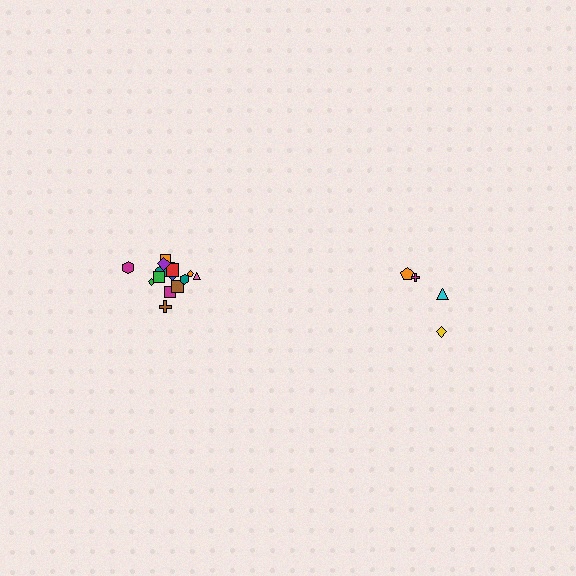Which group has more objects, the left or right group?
The left group.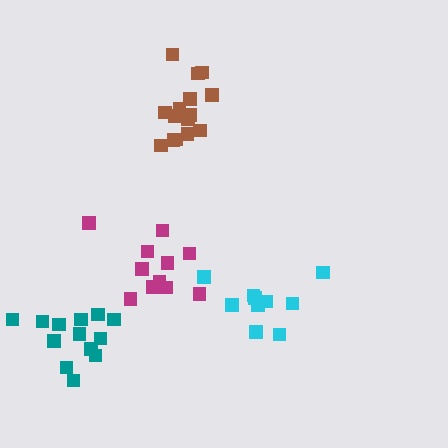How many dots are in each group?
Group 1: 15 dots, Group 2: 10 dots, Group 3: 13 dots, Group 4: 11 dots (49 total).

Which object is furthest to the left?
The teal cluster is leftmost.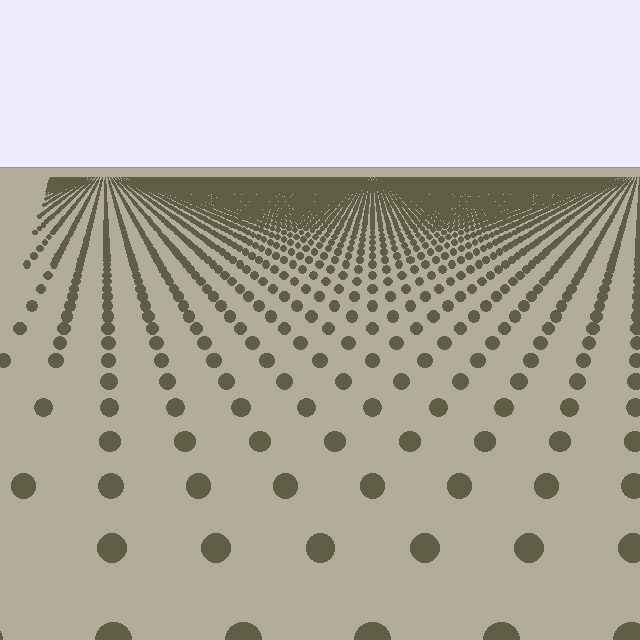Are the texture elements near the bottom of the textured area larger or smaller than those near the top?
Larger. Near the bottom, elements are closer to the viewer and appear at a bigger on-screen size.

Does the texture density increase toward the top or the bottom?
Density increases toward the top.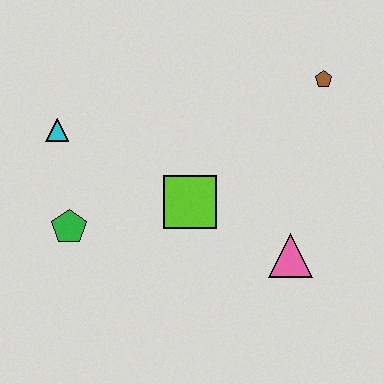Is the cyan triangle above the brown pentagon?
No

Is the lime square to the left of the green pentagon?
No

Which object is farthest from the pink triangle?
The cyan triangle is farthest from the pink triangle.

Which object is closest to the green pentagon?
The cyan triangle is closest to the green pentagon.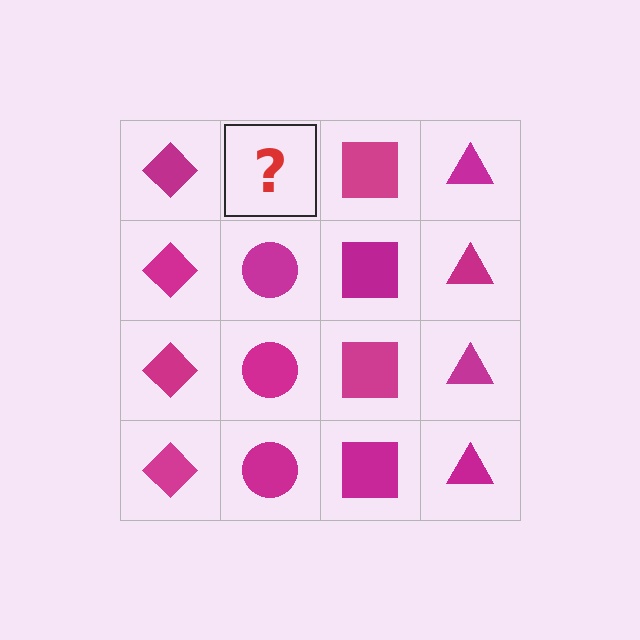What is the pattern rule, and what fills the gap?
The rule is that each column has a consistent shape. The gap should be filled with a magenta circle.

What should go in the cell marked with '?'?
The missing cell should contain a magenta circle.